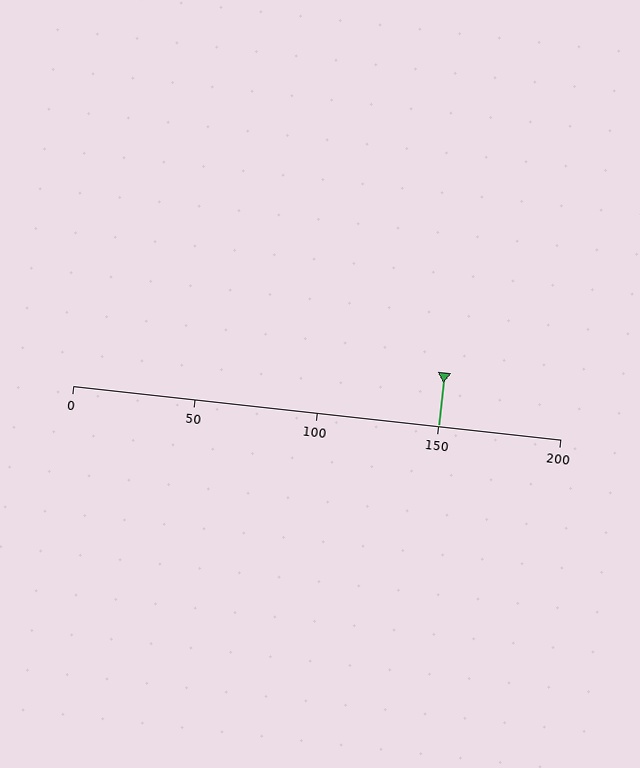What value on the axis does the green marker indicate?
The marker indicates approximately 150.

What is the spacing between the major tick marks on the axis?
The major ticks are spaced 50 apart.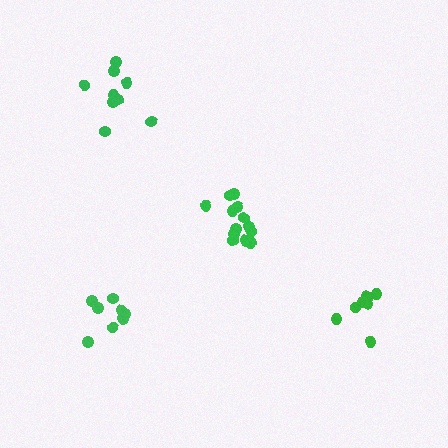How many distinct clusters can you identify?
There are 4 distinct clusters.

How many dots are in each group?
Group 1: 8 dots, Group 2: 9 dots, Group 3: 13 dots, Group 4: 8 dots (38 total).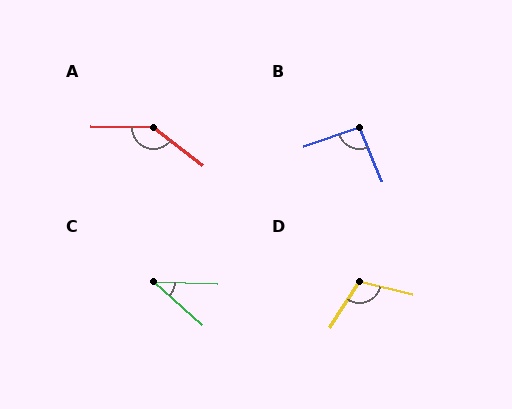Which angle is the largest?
A, at approximately 143 degrees.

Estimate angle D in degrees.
Approximately 109 degrees.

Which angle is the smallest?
C, at approximately 40 degrees.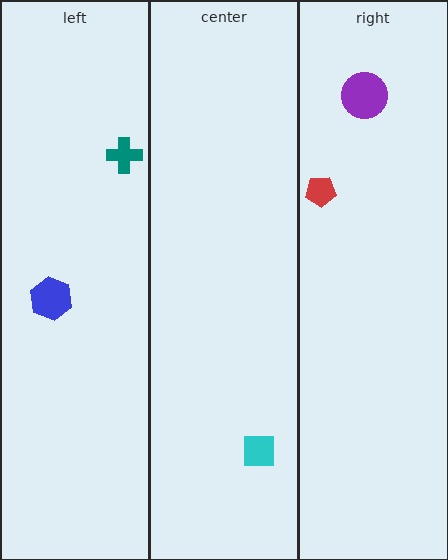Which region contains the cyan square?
The center region.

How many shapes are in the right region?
2.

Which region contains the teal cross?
The left region.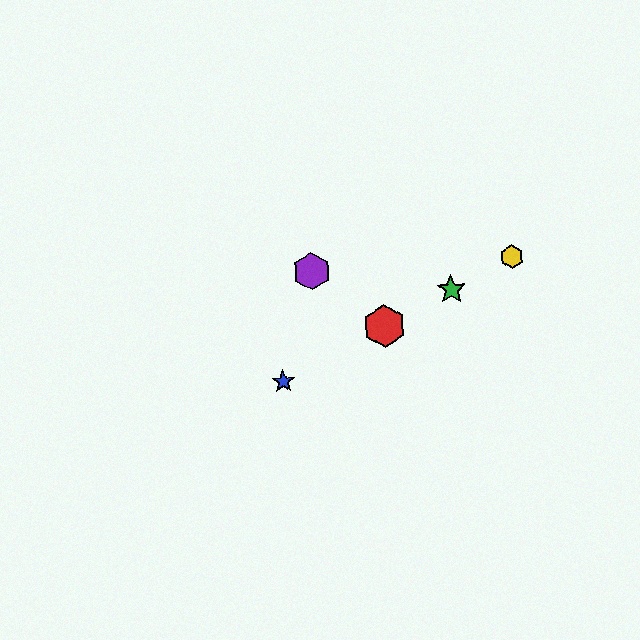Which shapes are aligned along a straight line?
The red hexagon, the blue star, the green star, the yellow hexagon are aligned along a straight line.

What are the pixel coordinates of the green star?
The green star is at (451, 289).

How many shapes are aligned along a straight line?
4 shapes (the red hexagon, the blue star, the green star, the yellow hexagon) are aligned along a straight line.